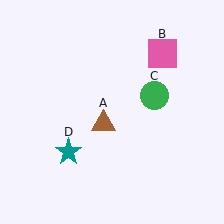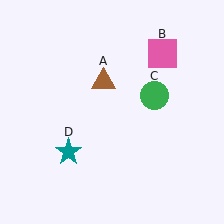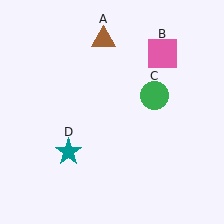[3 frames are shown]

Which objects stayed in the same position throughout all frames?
Pink square (object B) and green circle (object C) and teal star (object D) remained stationary.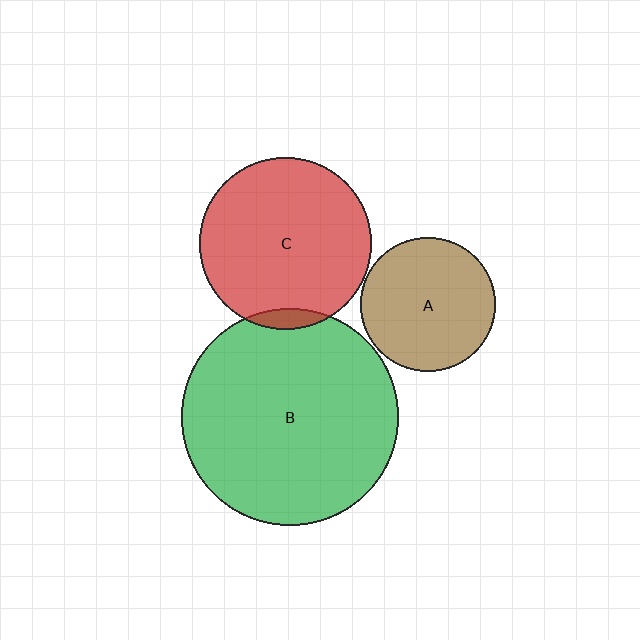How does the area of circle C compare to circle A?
Approximately 1.6 times.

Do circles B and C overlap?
Yes.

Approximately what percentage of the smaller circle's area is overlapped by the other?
Approximately 5%.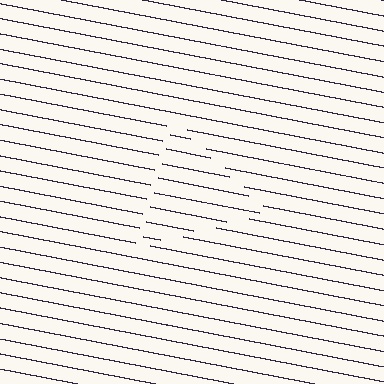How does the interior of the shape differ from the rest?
The interior of the shape contains the same grating, shifted by half a period — the contour is defined by the phase discontinuity where line-ends from the inner and outer gratings abut.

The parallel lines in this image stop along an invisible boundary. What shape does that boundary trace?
An illusory triangle. The interior of the shape contains the same grating, shifted by half a period — the contour is defined by the phase discontinuity where line-ends from the inner and outer gratings abut.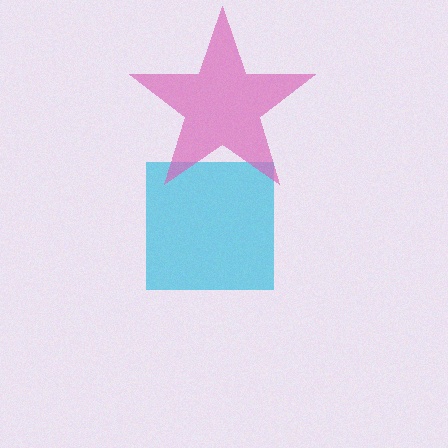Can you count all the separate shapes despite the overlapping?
Yes, there are 2 separate shapes.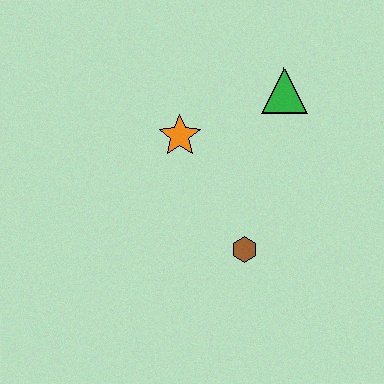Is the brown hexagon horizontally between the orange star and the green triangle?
Yes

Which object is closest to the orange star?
The green triangle is closest to the orange star.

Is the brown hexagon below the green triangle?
Yes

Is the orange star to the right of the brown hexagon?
No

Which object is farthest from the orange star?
The brown hexagon is farthest from the orange star.